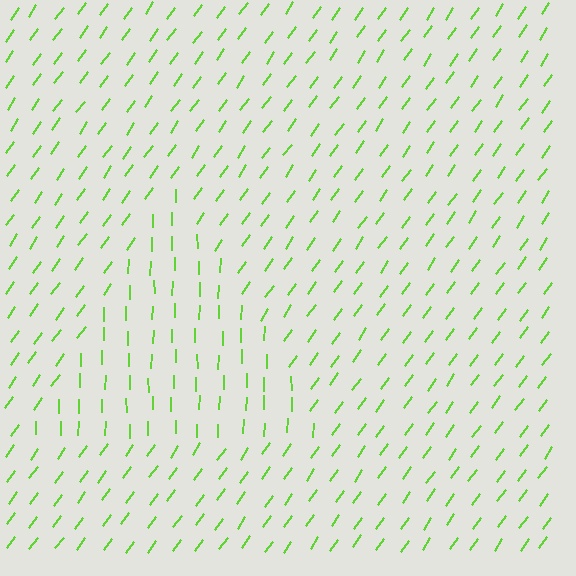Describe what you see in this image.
The image is filled with small lime line segments. A triangle region in the image has lines oriented differently from the surrounding lines, creating a visible texture boundary.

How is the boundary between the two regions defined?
The boundary is defined purely by a change in line orientation (approximately 34 degrees difference). All lines are the same color and thickness.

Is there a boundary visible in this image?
Yes, there is a texture boundary formed by a change in line orientation.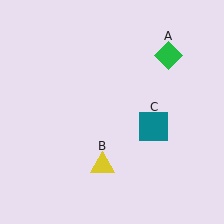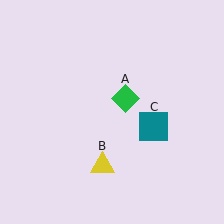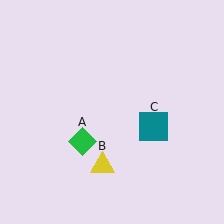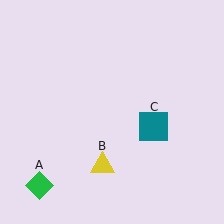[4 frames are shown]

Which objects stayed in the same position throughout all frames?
Yellow triangle (object B) and teal square (object C) remained stationary.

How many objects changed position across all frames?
1 object changed position: green diamond (object A).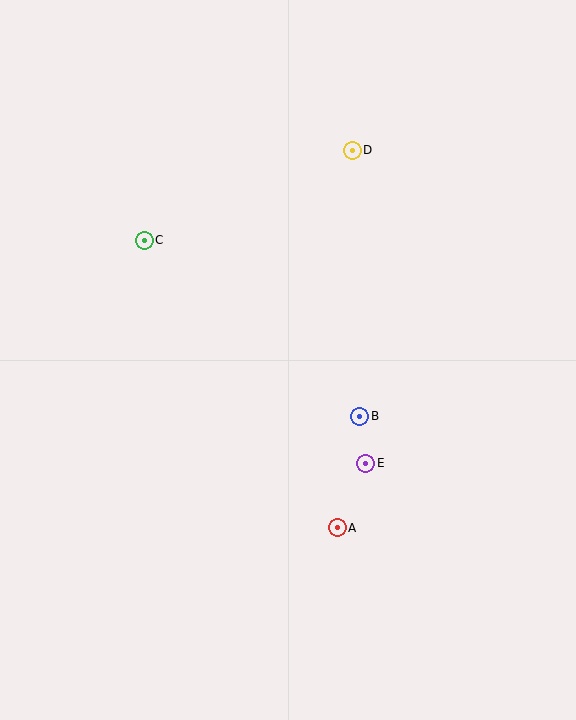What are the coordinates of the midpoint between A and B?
The midpoint between A and B is at (348, 472).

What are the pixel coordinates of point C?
Point C is at (144, 240).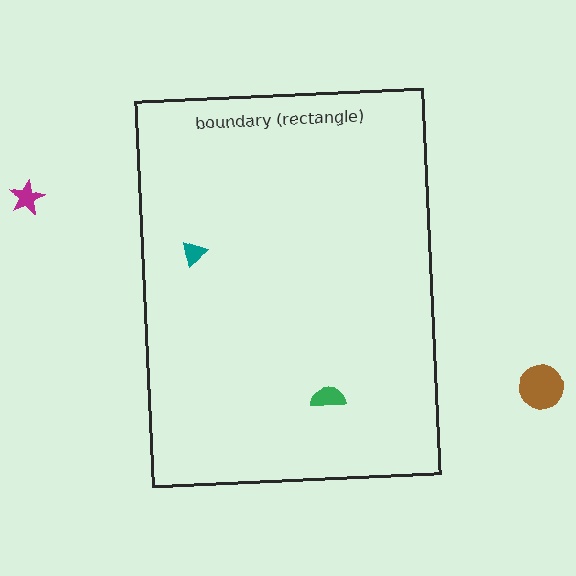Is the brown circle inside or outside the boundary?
Outside.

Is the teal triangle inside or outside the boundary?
Inside.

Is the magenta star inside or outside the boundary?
Outside.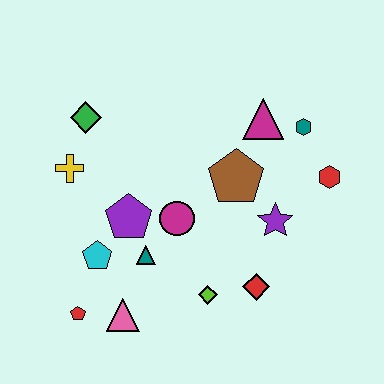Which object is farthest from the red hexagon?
The red pentagon is farthest from the red hexagon.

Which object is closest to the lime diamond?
The red diamond is closest to the lime diamond.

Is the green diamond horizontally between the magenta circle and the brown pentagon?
No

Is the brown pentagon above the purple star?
Yes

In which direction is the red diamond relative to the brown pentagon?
The red diamond is below the brown pentagon.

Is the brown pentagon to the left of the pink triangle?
No